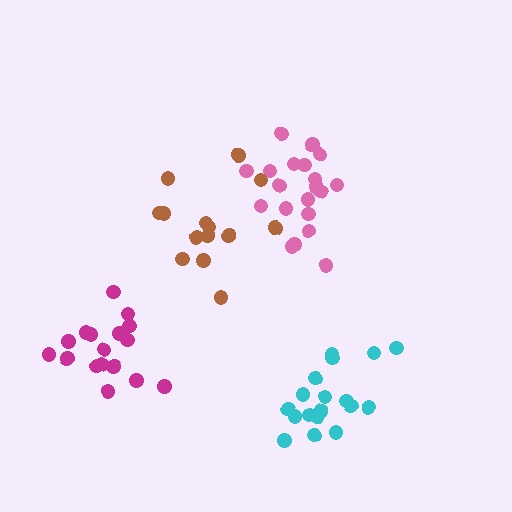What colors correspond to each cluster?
The clusters are colored: cyan, pink, brown, magenta.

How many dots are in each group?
Group 1: 18 dots, Group 2: 20 dots, Group 3: 14 dots, Group 4: 17 dots (69 total).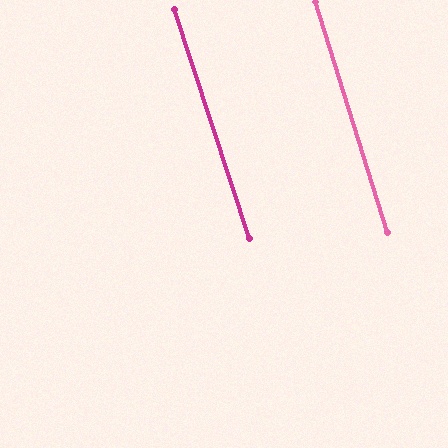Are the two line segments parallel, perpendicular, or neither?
Parallel — their directions differ by only 0.7°.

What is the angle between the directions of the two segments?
Approximately 1 degree.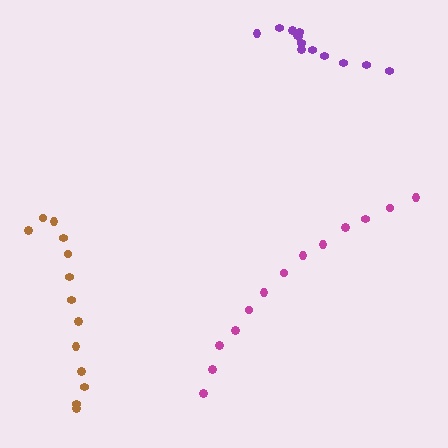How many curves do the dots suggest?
There are 3 distinct paths.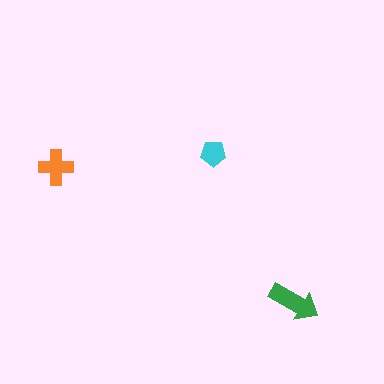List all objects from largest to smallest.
The green arrow, the orange cross, the cyan pentagon.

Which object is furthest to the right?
The green arrow is rightmost.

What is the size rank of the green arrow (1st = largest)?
1st.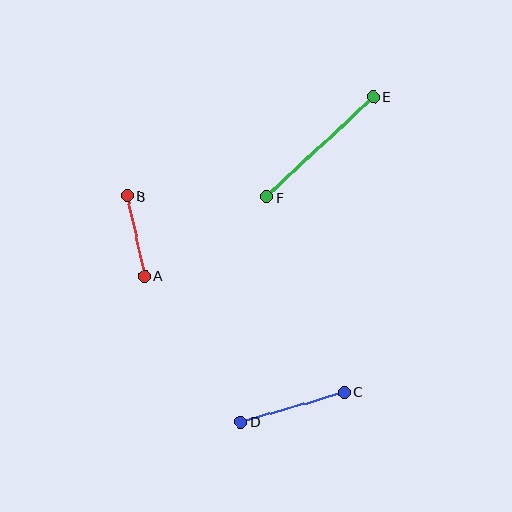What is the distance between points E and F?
The distance is approximately 146 pixels.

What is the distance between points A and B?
The distance is approximately 82 pixels.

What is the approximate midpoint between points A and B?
The midpoint is at approximately (136, 236) pixels.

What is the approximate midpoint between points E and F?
The midpoint is at approximately (320, 147) pixels.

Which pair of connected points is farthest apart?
Points E and F are farthest apart.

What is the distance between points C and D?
The distance is approximately 108 pixels.